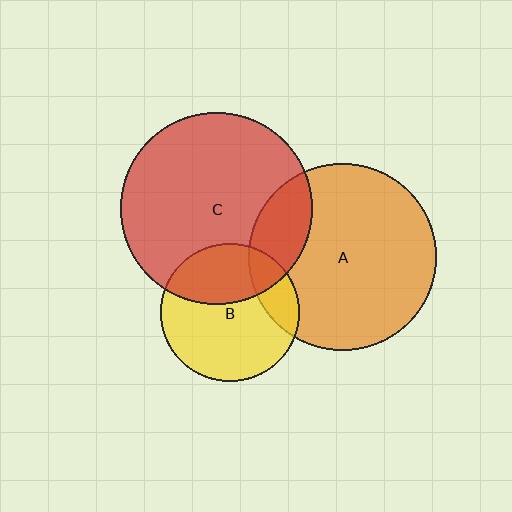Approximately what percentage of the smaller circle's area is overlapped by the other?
Approximately 35%.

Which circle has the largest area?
Circle C (red).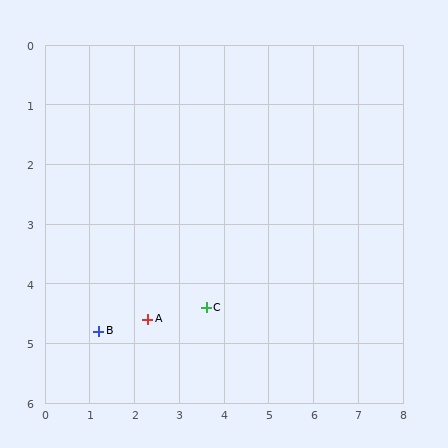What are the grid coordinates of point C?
Point C is at approximately (3.6, 4.4).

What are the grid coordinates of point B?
Point B is at approximately (1.2, 4.8).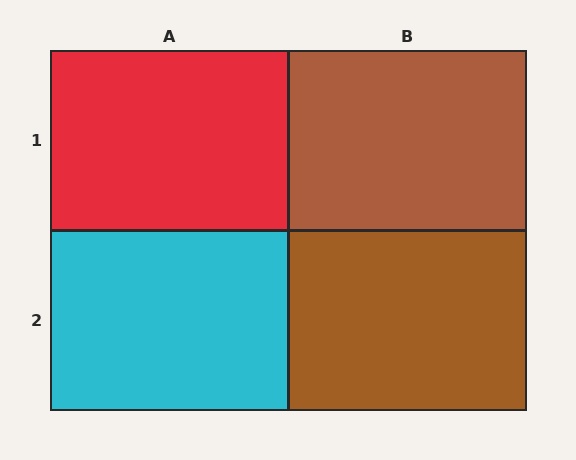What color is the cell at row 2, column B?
Brown.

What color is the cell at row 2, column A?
Cyan.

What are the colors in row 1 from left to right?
Red, brown.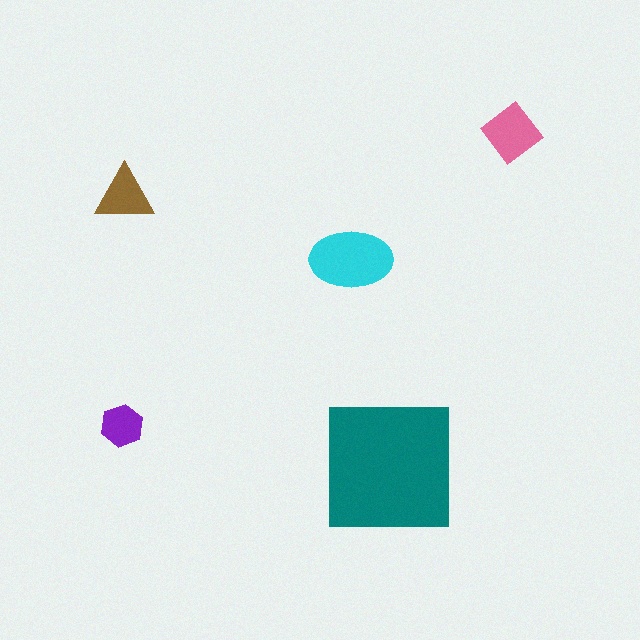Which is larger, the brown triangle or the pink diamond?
The pink diamond.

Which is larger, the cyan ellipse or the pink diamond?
The cyan ellipse.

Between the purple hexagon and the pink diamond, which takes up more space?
The pink diamond.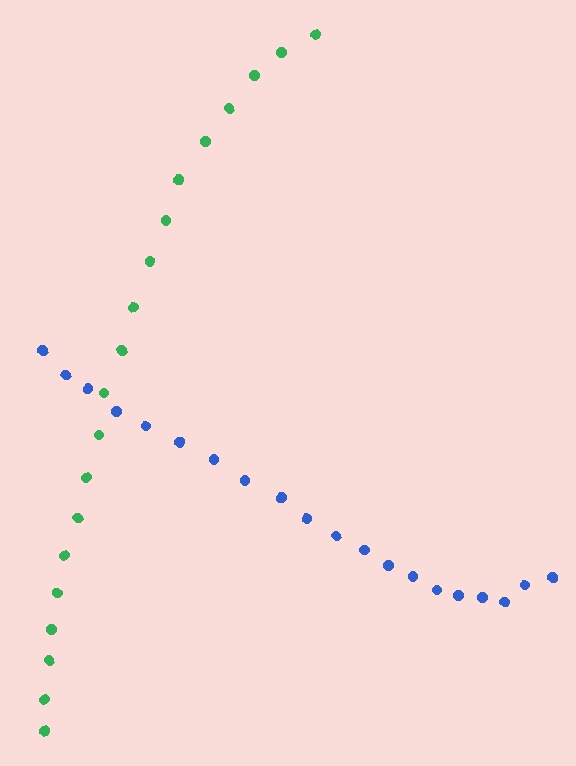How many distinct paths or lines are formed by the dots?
There are 2 distinct paths.